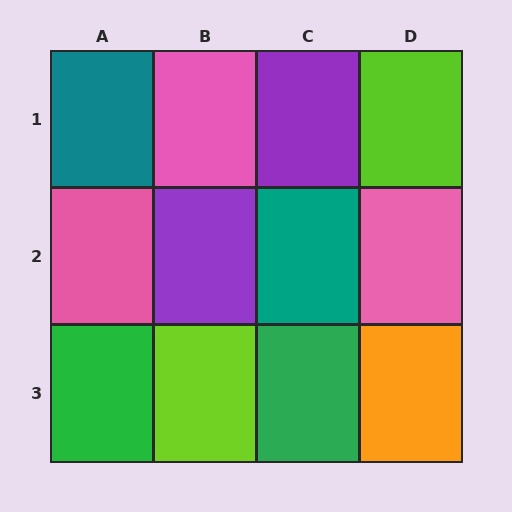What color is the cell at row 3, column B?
Lime.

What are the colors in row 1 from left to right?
Teal, pink, purple, lime.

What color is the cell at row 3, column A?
Green.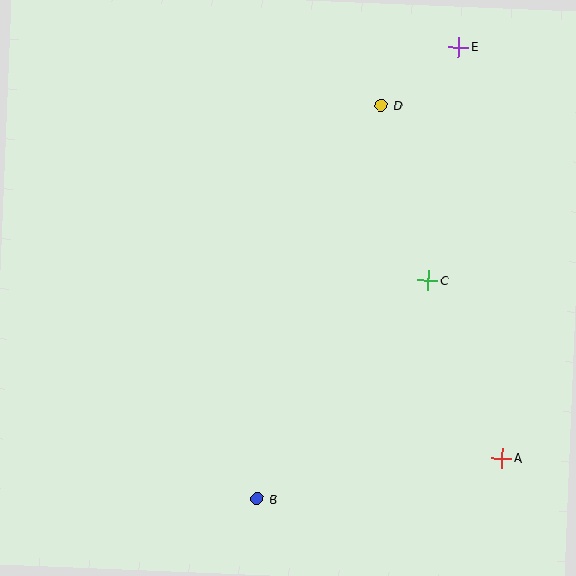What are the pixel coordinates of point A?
Point A is at (502, 458).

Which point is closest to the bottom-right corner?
Point A is closest to the bottom-right corner.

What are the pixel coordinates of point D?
Point D is at (381, 105).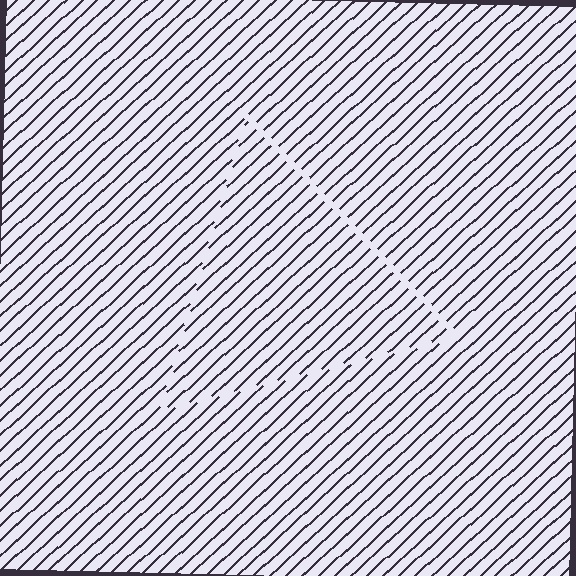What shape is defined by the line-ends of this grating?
An illusory triangle. The interior of the shape contains the same grating, shifted by half a period — the contour is defined by the phase discontinuity where line-ends from the inner and outer gratings abut.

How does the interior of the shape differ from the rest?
The interior of the shape contains the same grating, shifted by half a period — the contour is defined by the phase discontinuity where line-ends from the inner and outer gratings abut.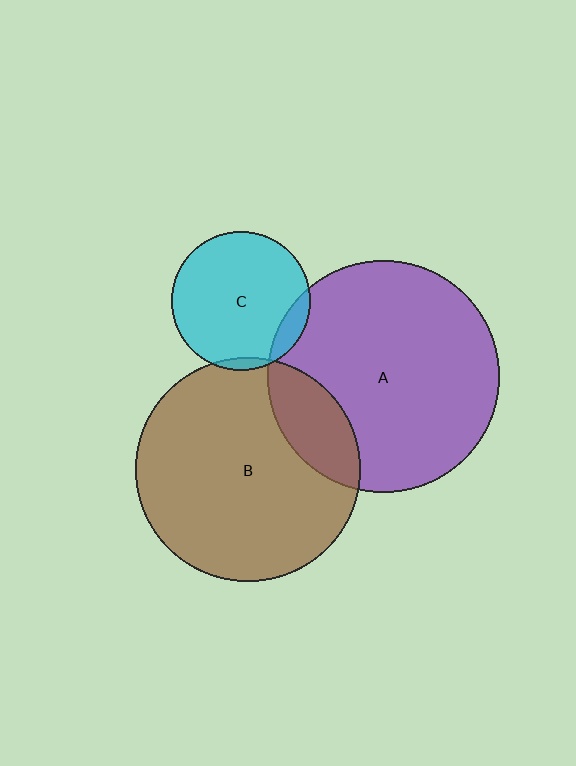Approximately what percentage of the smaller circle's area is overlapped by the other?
Approximately 5%.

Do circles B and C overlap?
Yes.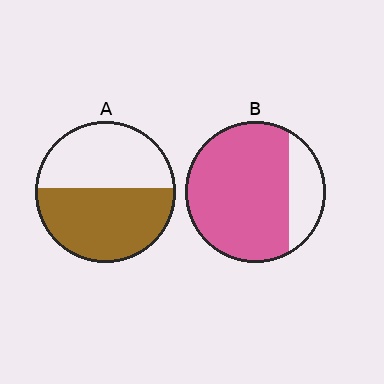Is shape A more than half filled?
Roughly half.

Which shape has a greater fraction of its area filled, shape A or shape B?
Shape B.